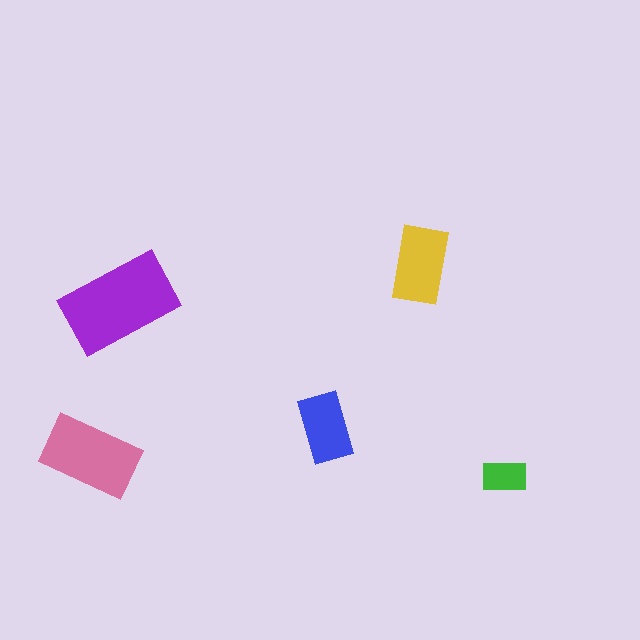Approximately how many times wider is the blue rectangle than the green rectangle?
About 1.5 times wider.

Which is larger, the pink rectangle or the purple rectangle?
The purple one.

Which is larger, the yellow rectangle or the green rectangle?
The yellow one.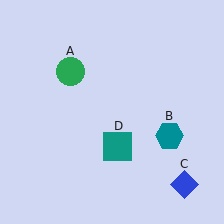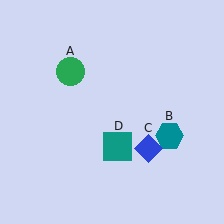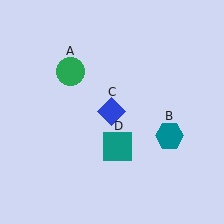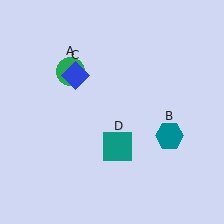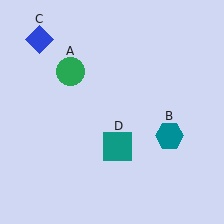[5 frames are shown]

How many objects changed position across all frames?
1 object changed position: blue diamond (object C).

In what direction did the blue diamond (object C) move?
The blue diamond (object C) moved up and to the left.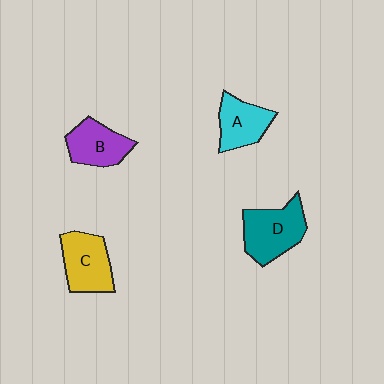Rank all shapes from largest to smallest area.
From largest to smallest: D (teal), C (yellow), B (purple), A (cyan).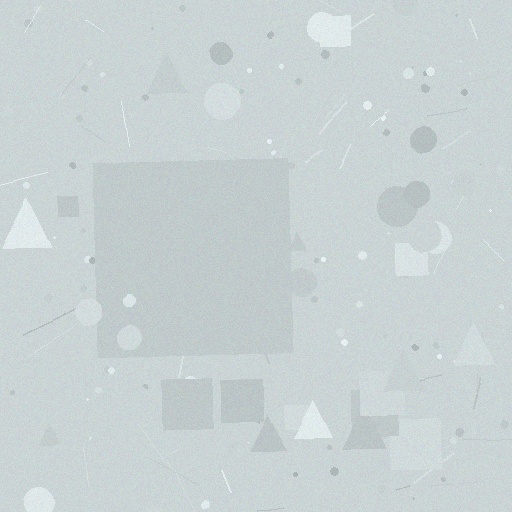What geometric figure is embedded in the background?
A square is embedded in the background.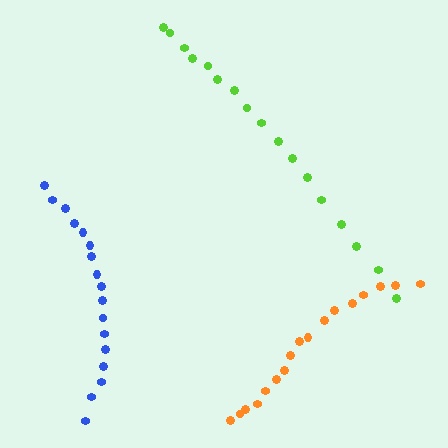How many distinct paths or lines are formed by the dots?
There are 3 distinct paths.